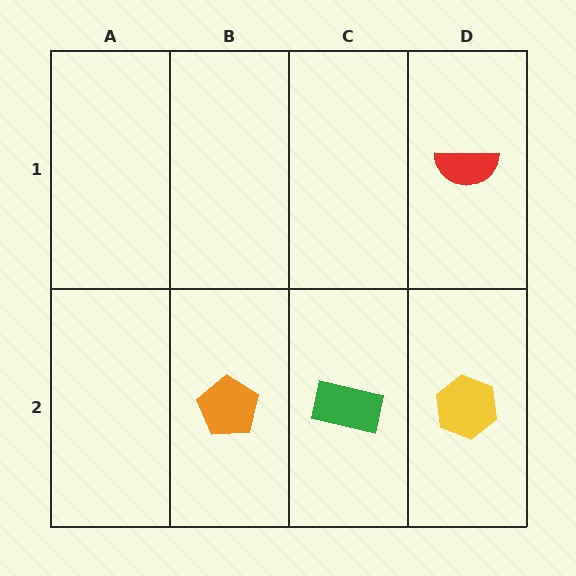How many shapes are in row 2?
3 shapes.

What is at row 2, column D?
A yellow hexagon.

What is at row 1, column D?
A red semicircle.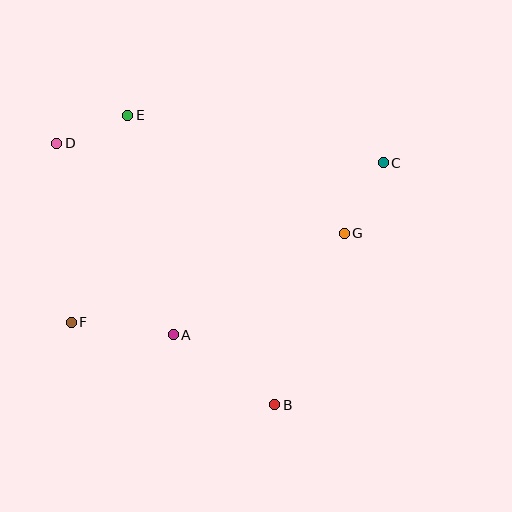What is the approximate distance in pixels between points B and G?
The distance between B and G is approximately 185 pixels.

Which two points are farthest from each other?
Points C and F are farthest from each other.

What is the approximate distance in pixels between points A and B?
The distance between A and B is approximately 123 pixels.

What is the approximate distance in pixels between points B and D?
The distance between B and D is approximately 340 pixels.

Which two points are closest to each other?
Points D and E are closest to each other.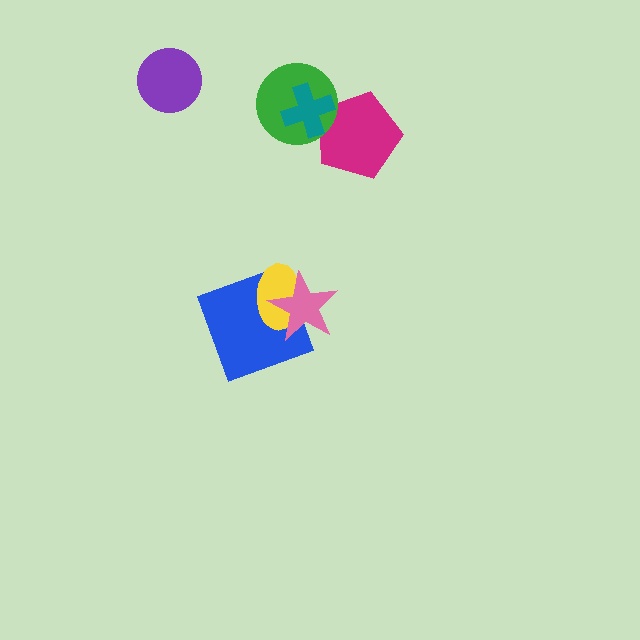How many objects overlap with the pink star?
2 objects overlap with the pink star.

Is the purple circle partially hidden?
No, no other shape covers it.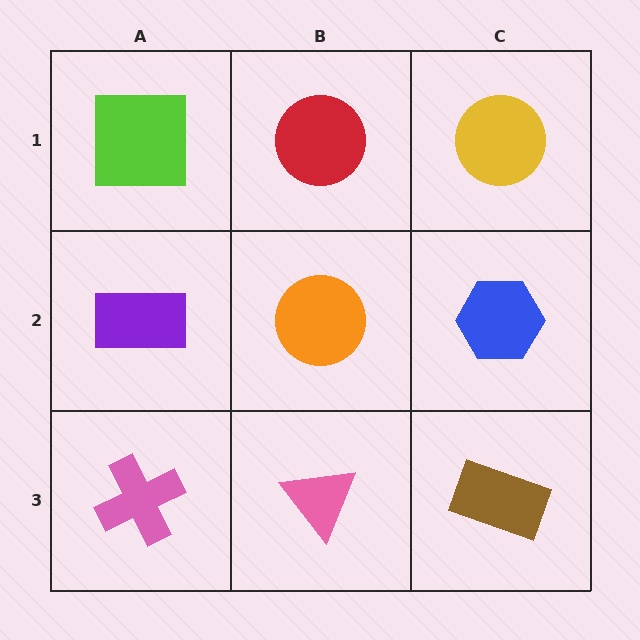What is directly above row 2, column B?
A red circle.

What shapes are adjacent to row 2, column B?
A red circle (row 1, column B), a pink triangle (row 3, column B), a purple rectangle (row 2, column A), a blue hexagon (row 2, column C).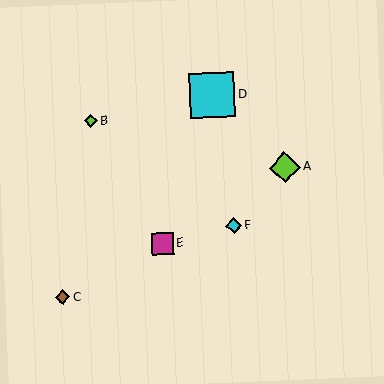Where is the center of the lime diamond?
The center of the lime diamond is at (285, 167).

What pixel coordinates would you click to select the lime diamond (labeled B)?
Click at (91, 121) to select the lime diamond B.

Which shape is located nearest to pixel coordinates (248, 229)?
The cyan diamond (labeled F) at (234, 225) is nearest to that location.